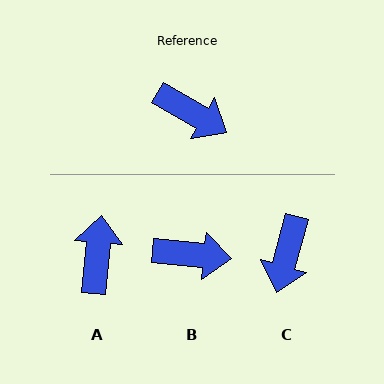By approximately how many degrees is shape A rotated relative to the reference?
Approximately 115 degrees counter-clockwise.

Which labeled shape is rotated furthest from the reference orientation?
A, about 115 degrees away.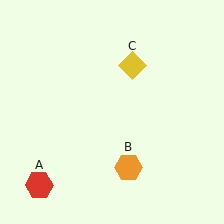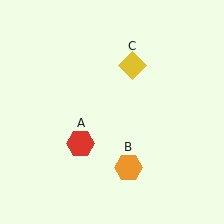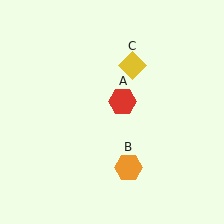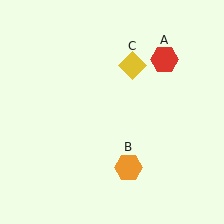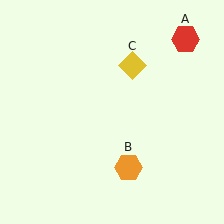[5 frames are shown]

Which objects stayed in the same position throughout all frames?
Orange hexagon (object B) and yellow diamond (object C) remained stationary.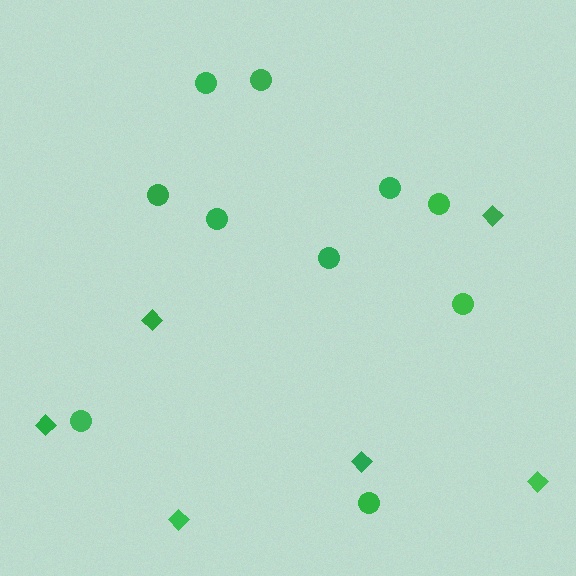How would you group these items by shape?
There are 2 groups: one group of circles (10) and one group of diamonds (6).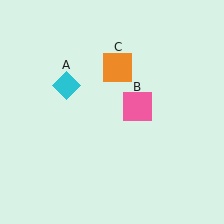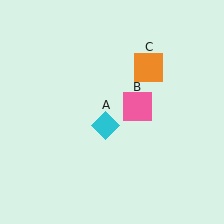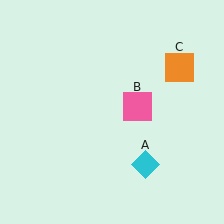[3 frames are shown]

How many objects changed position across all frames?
2 objects changed position: cyan diamond (object A), orange square (object C).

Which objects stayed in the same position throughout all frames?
Pink square (object B) remained stationary.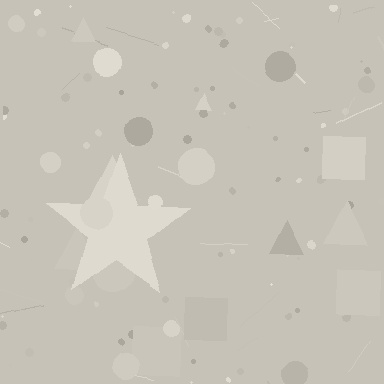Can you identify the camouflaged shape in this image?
The camouflaged shape is a star.